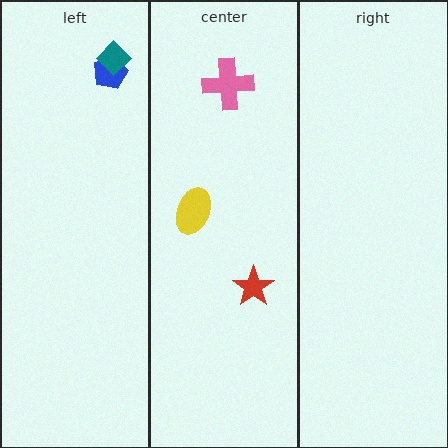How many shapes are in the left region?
2.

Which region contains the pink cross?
The center region.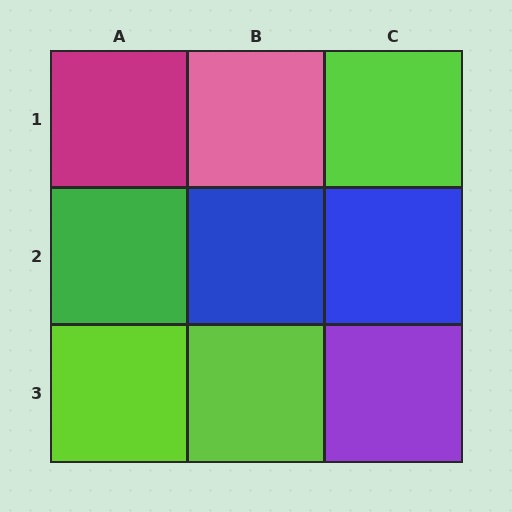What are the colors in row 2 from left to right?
Green, blue, blue.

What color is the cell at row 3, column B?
Lime.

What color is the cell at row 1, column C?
Lime.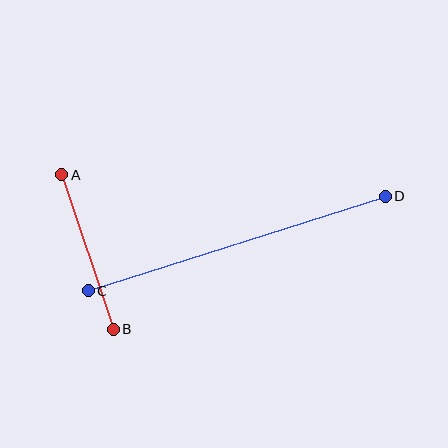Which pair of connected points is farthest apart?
Points C and D are farthest apart.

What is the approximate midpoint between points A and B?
The midpoint is at approximately (88, 252) pixels.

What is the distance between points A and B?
The distance is approximately 163 pixels.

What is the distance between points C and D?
The distance is approximately 312 pixels.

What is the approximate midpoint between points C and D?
The midpoint is at approximately (237, 244) pixels.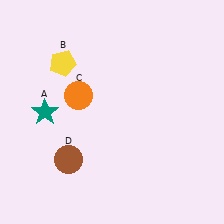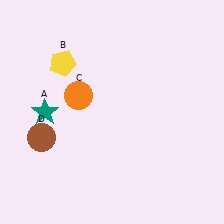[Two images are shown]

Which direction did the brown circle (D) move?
The brown circle (D) moved left.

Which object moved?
The brown circle (D) moved left.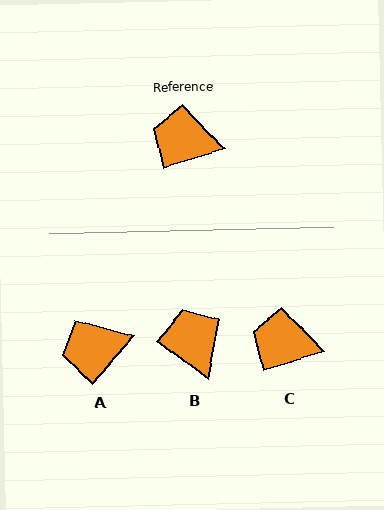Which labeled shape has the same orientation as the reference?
C.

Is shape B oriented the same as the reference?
No, it is off by about 54 degrees.